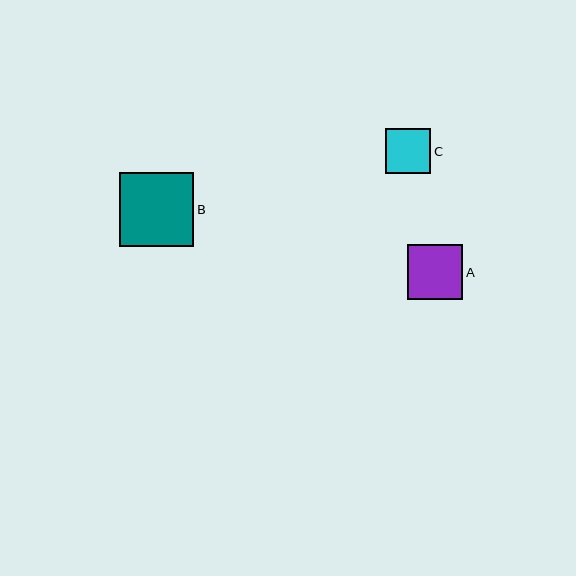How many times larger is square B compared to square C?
Square B is approximately 1.6 times the size of square C.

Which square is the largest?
Square B is the largest with a size of approximately 74 pixels.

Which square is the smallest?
Square C is the smallest with a size of approximately 45 pixels.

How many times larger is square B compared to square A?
Square B is approximately 1.3 times the size of square A.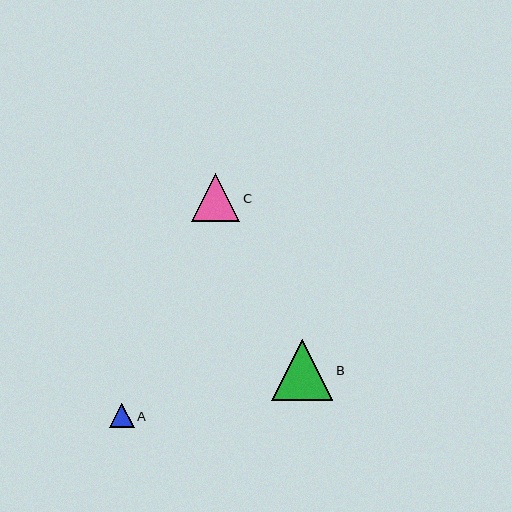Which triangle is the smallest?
Triangle A is the smallest with a size of approximately 24 pixels.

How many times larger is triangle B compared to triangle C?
Triangle B is approximately 1.3 times the size of triangle C.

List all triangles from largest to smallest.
From largest to smallest: B, C, A.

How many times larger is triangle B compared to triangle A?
Triangle B is approximately 2.5 times the size of triangle A.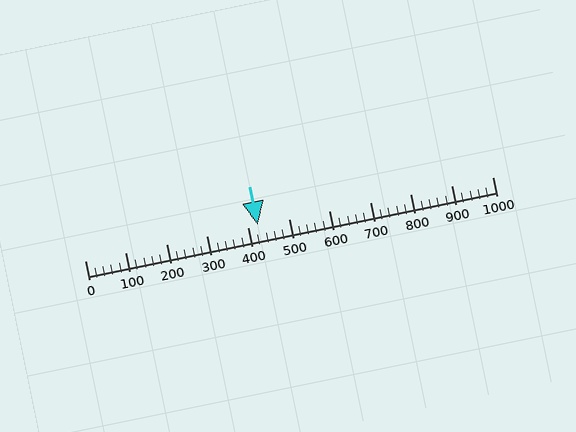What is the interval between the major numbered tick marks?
The major tick marks are spaced 100 units apart.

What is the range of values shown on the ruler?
The ruler shows values from 0 to 1000.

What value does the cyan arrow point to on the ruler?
The cyan arrow points to approximately 425.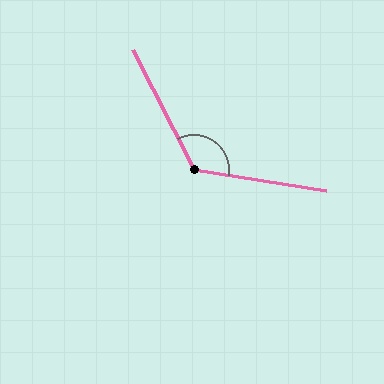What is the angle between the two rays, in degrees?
Approximately 126 degrees.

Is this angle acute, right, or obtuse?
It is obtuse.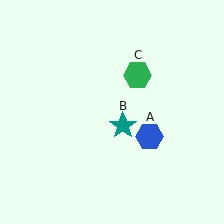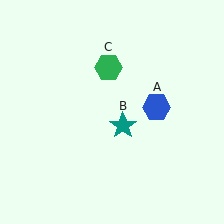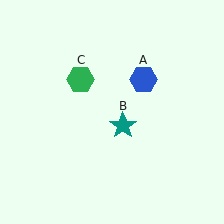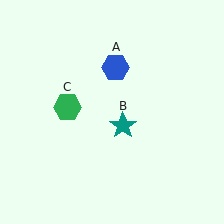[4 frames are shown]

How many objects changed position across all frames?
2 objects changed position: blue hexagon (object A), green hexagon (object C).